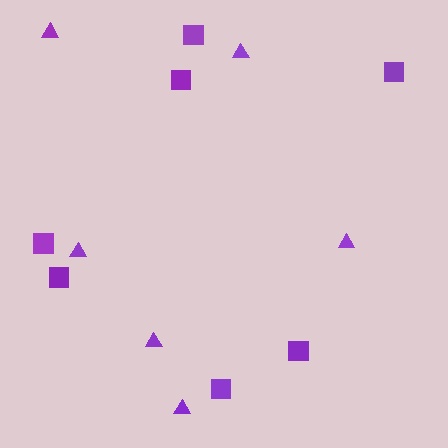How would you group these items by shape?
There are 2 groups: one group of squares (7) and one group of triangles (6).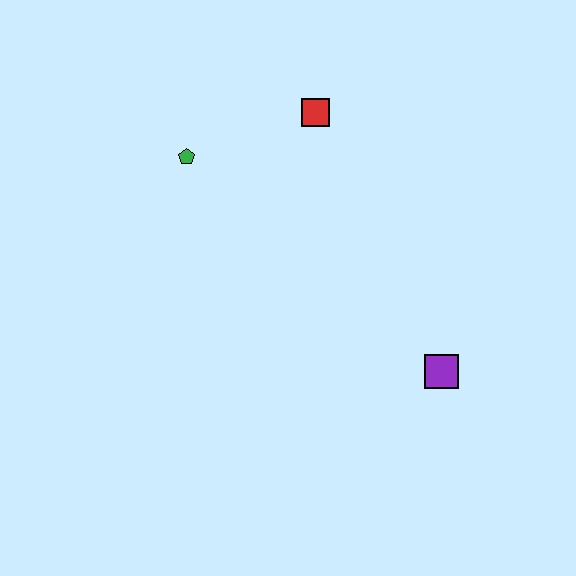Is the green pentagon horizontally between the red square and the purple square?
No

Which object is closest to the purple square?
The red square is closest to the purple square.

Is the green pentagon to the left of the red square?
Yes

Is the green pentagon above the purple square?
Yes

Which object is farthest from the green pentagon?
The purple square is farthest from the green pentagon.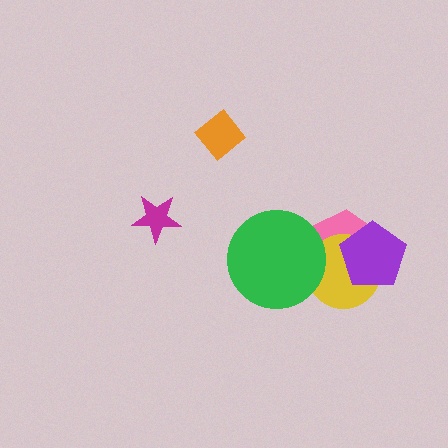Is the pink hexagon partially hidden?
Yes, it is partially covered by another shape.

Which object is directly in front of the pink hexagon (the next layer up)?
The yellow circle is directly in front of the pink hexagon.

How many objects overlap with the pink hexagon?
3 objects overlap with the pink hexagon.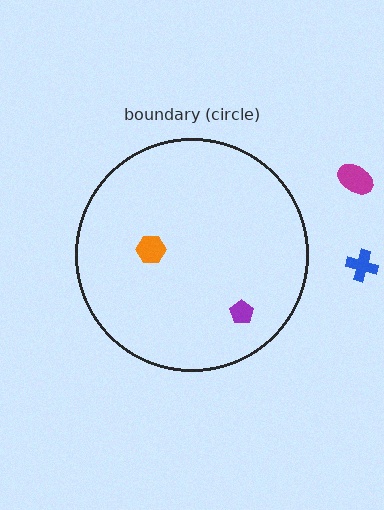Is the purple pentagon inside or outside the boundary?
Inside.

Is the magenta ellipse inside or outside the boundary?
Outside.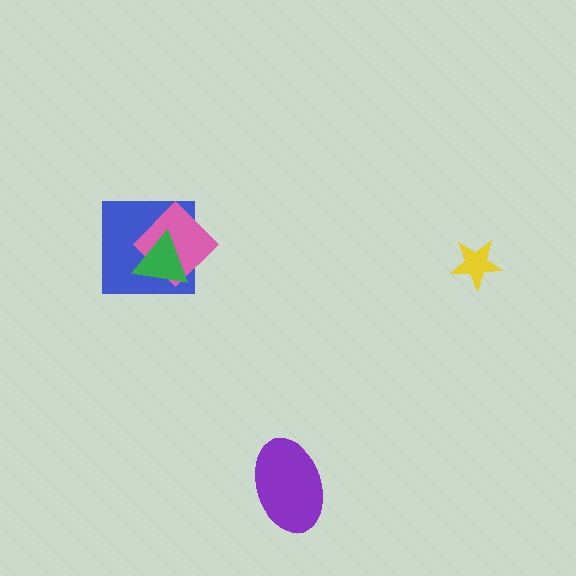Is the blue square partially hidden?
Yes, it is partially covered by another shape.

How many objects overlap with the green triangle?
2 objects overlap with the green triangle.